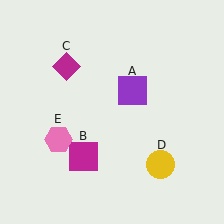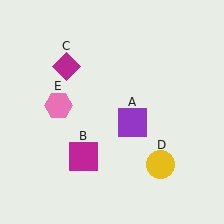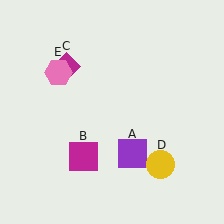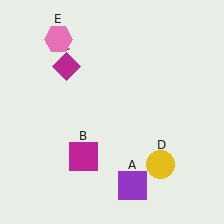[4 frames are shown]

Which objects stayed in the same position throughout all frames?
Magenta square (object B) and magenta diamond (object C) and yellow circle (object D) remained stationary.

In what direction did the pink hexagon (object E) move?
The pink hexagon (object E) moved up.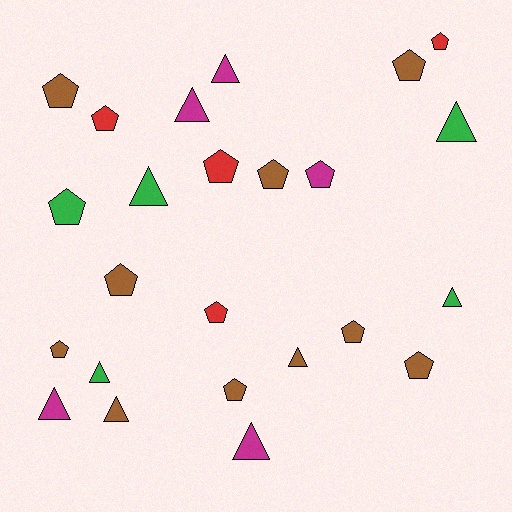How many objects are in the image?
There are 24 objects.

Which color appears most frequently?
Brown, with 10 objects.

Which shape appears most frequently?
Pentagon, with 14 objects.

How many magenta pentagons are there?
There is 1 magenta pentagon.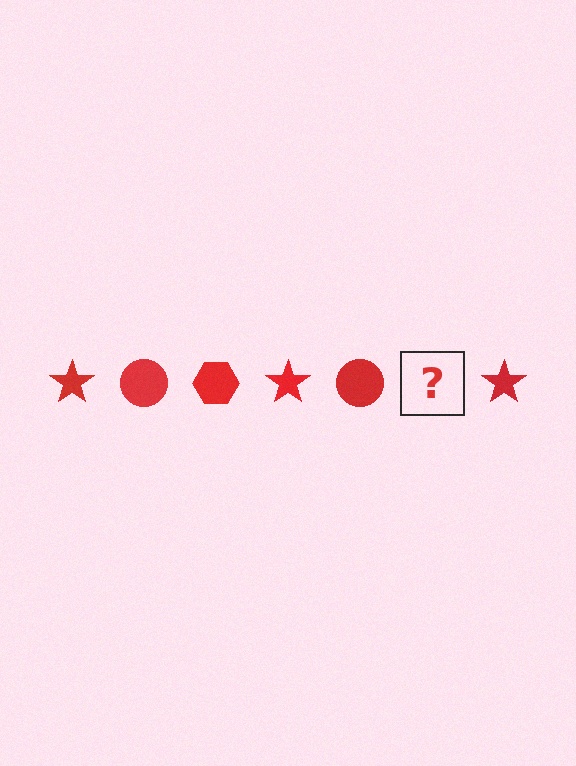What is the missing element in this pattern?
The missing element is a red hexagon.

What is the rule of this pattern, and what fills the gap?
The rule is that the pattern cycles through star, circle, hexagon shapes in red. The gap should be filled with a red hexagon.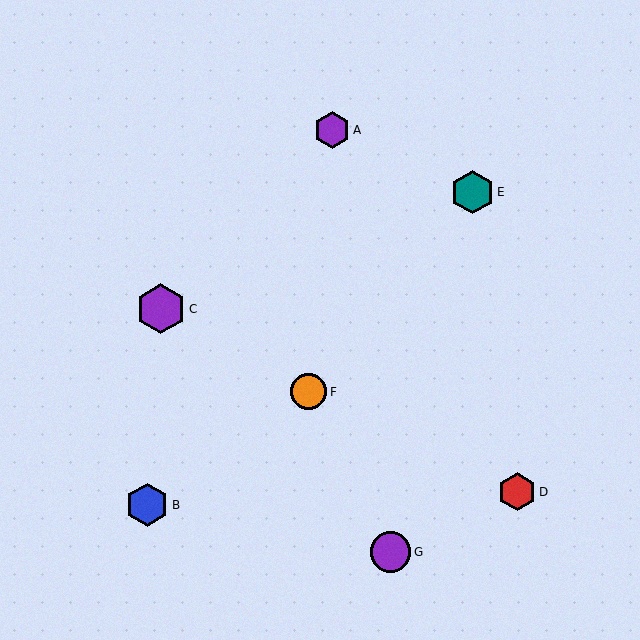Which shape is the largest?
The purple hexagon (labeled C) is the largest.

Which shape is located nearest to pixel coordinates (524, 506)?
The red hexagon (labeled D) at (517, 492) is nearest to that location.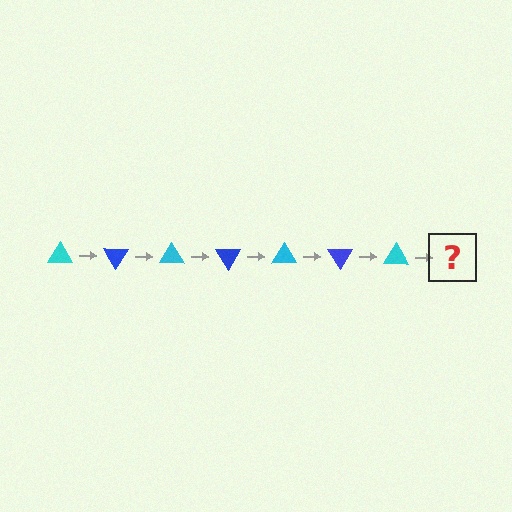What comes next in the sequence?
The next element should be a blue triangle, rotated 420 degrees from the start.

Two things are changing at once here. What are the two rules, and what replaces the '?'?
The two rules are that it rotates 60 degrees each step and the color cycles through cyan and blue. The '?' should be a blue triangle, rotated 420 degrees from the start.